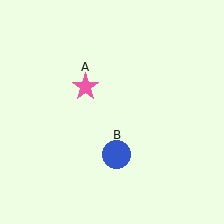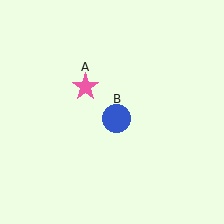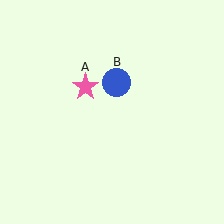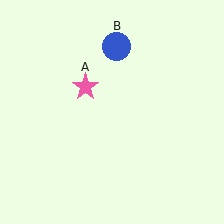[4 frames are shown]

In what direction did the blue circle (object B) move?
The blue circle (object B) moved up.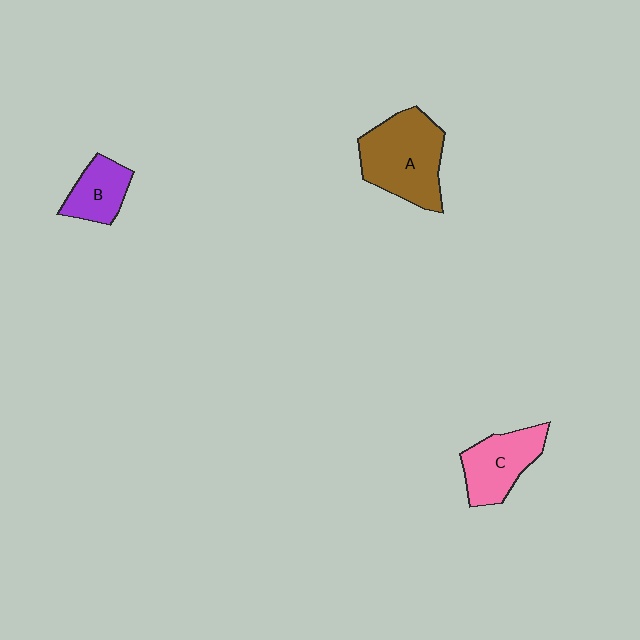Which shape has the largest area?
Shape A (brown).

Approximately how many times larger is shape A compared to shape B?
Approximately 2.0 times.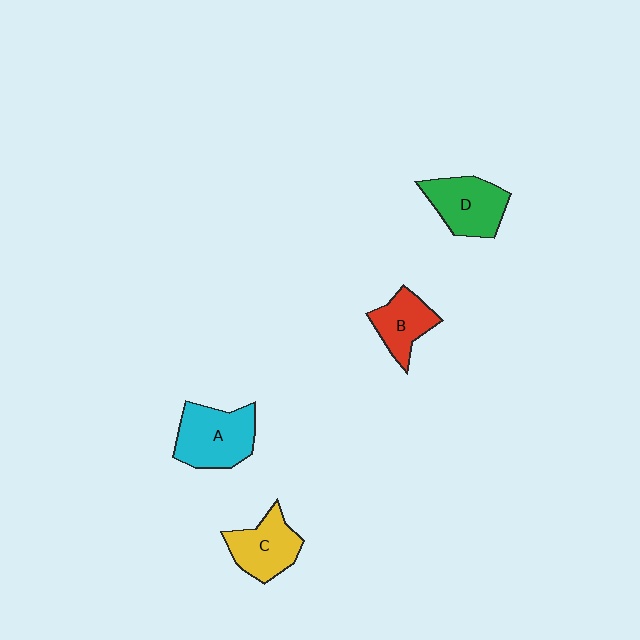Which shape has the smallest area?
Shape B (red).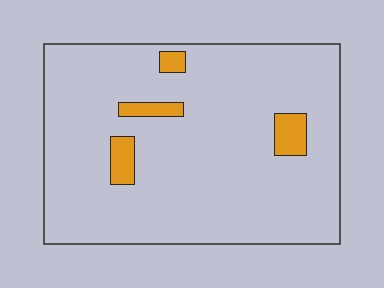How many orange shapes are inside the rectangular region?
4.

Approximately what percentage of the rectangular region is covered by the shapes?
Approximately 5%.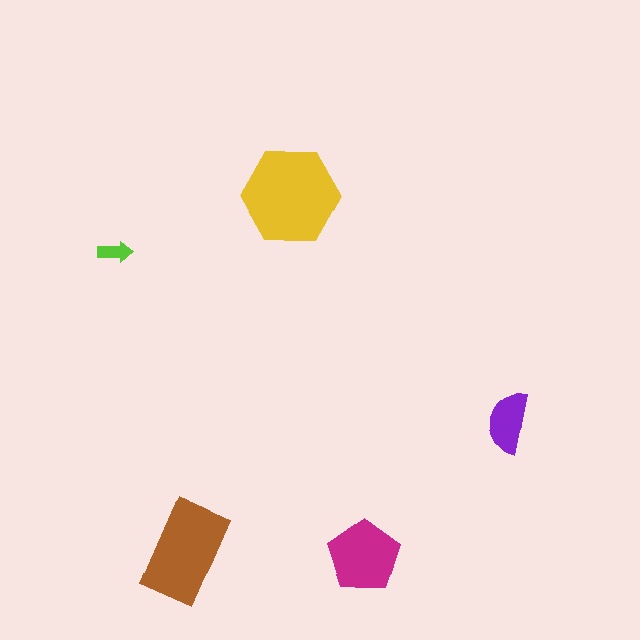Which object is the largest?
The yellow hexagon.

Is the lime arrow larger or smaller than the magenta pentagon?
Smaller.